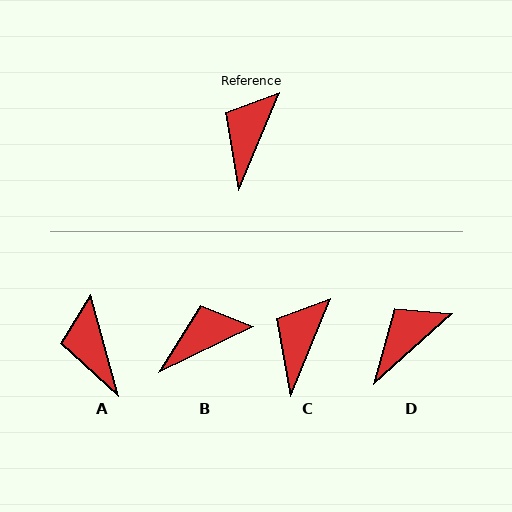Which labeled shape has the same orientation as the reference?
C.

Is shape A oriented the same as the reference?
No, it is off by about 38 degrees.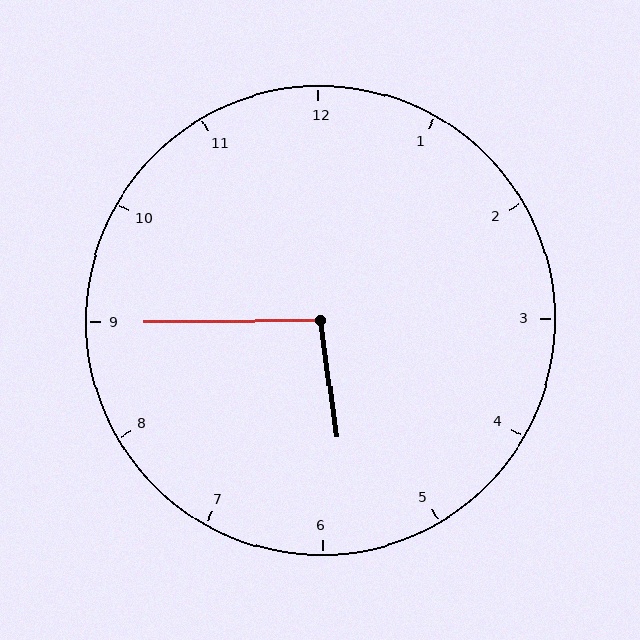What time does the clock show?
5:45.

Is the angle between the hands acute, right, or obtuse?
It is obtuse.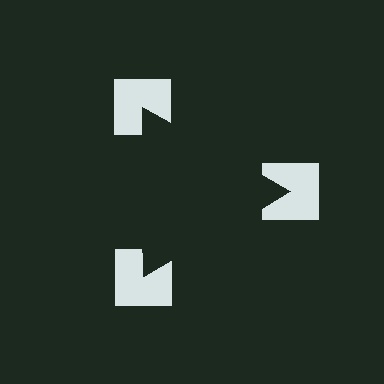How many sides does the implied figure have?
3 sides.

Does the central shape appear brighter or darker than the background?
It typically appears slightly darker than the background, even though no actual brightness change is drawn.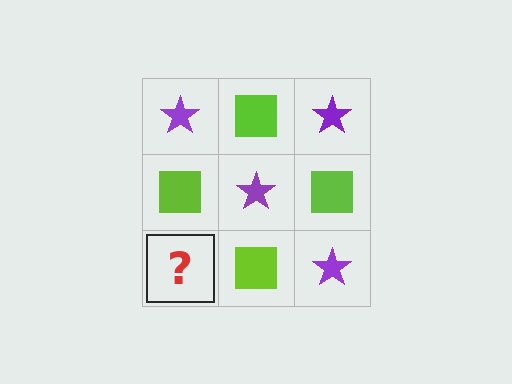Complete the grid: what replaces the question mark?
The question mark should be replaced with a purple star.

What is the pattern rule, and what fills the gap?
The rule is that it alternates purple star and lime square in a checkerboard pattern. The gap should be filled with a purple star.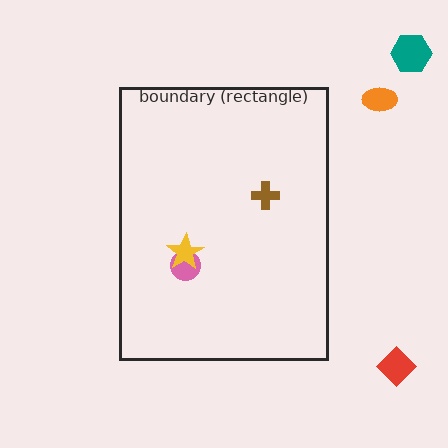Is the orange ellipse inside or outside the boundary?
Outside.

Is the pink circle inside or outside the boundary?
Inside.